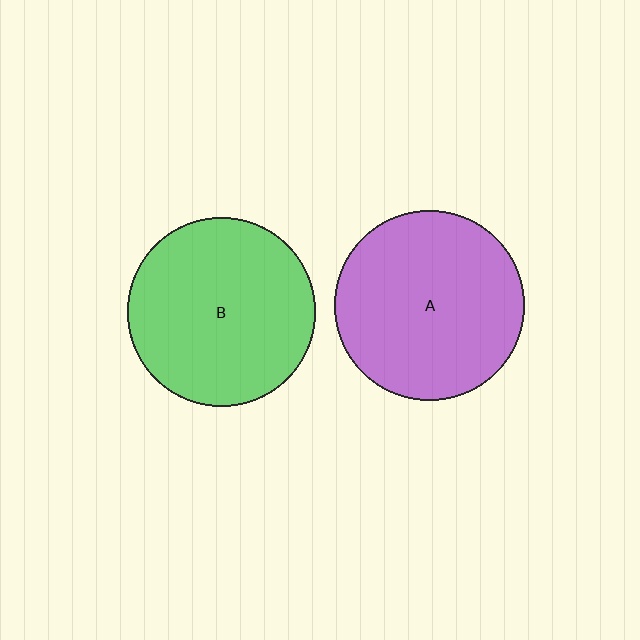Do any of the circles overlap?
No, none of the circles overlap.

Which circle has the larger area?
Circle A (purple).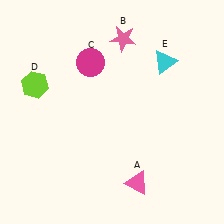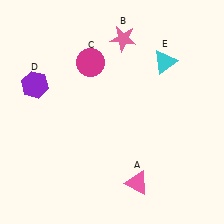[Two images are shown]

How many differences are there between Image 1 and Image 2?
There is 1 difference between the two images.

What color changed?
The hexagon (D) changed from lime in Image 1 to purple in Image 2.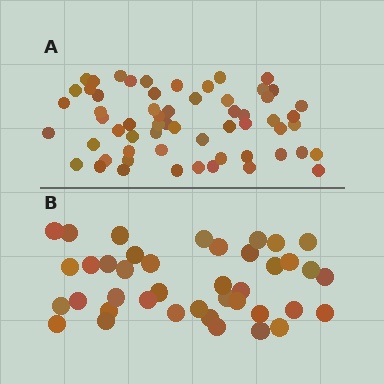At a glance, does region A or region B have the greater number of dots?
Region A (the top region) has more dots.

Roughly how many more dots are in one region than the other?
Region A has approximately 20 more dots than region B.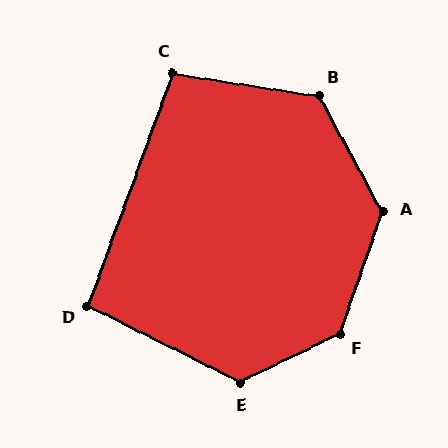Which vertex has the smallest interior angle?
D, at approximately 97 degrees.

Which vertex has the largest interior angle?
F, at approximately 136 degrees.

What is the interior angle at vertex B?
Approximately 128 degrees (obtuse).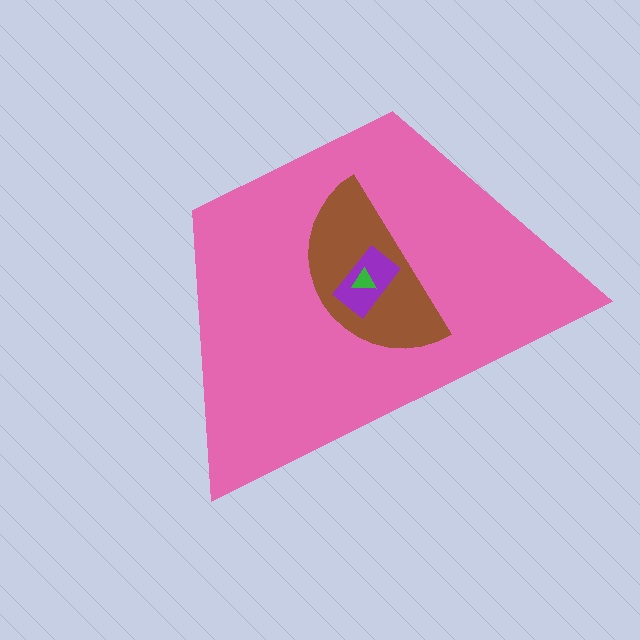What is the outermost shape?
The pink trapezoid.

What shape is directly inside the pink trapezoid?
The brown semicircle.